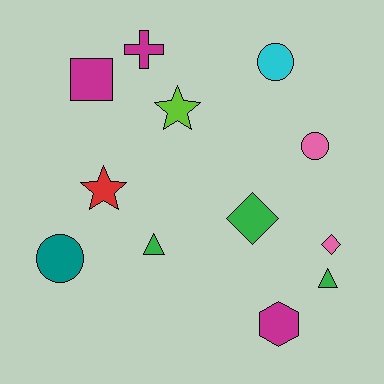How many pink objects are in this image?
There are 2 pink objects.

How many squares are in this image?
There is 1 square.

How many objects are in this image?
There are 12 objects.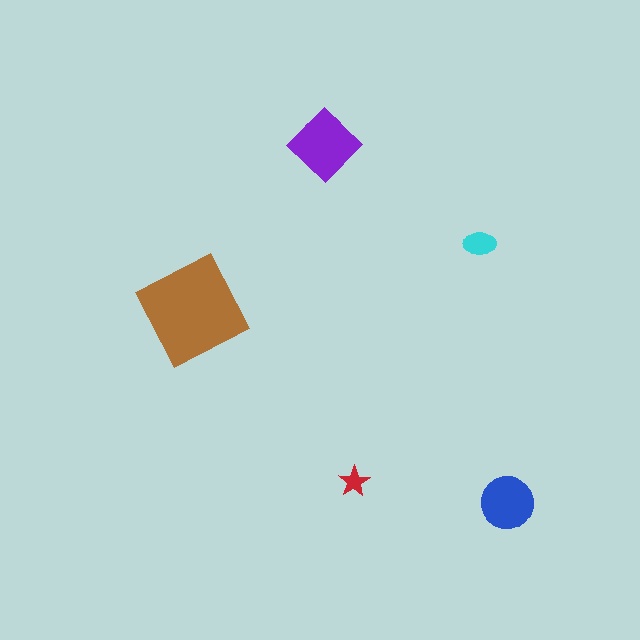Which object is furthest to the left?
The brown square is leftmost.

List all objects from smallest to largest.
The red star, the cyan ellipse, the blue circle, the purple diamond, the brown square.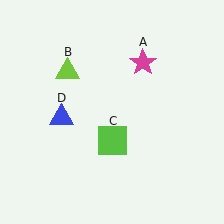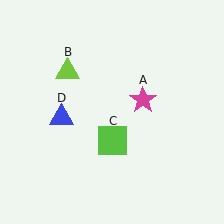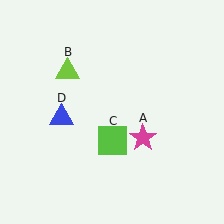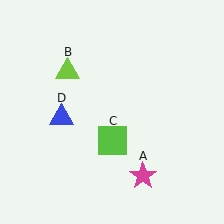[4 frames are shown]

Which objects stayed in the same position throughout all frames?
Lime triangle (object B) and lime square (object C) and blue triangle (object D) remained stationary.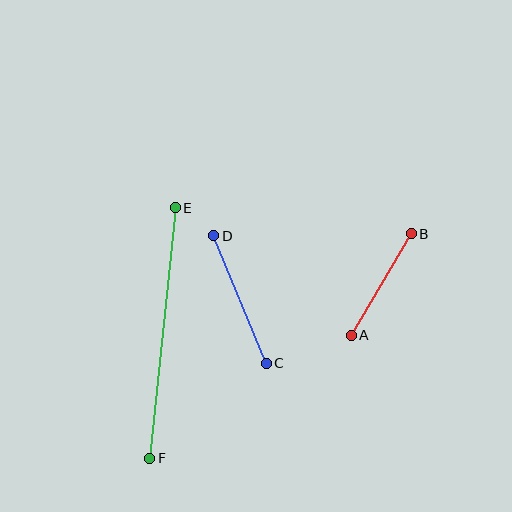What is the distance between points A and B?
The distance is approximately 118 pixels.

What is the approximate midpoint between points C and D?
The midpoint is at approximately (240, 299) pixels.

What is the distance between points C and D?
The distance is approximately 138 pixels.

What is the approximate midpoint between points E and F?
The midpoint is at approximately (163, 333) pixels.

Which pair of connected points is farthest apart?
Points E and F are farthest apart.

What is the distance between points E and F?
The distance is approximately 251 pixels.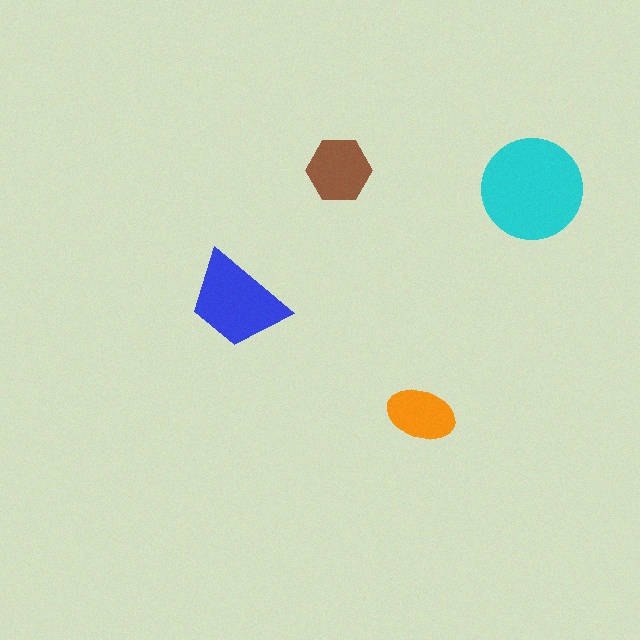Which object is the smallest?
The orange ellipse.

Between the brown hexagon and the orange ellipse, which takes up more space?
The brown hexagon.